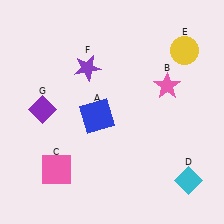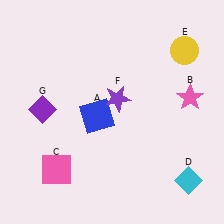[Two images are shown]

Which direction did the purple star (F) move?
The purple star (F) moved down.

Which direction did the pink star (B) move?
The pink star (B) moved right.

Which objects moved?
The objects that moved are: the pink star (B), the purple star (F).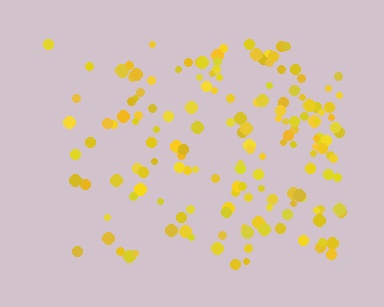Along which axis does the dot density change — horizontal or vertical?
Horizontal.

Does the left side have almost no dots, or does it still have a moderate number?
Still a moderate number, just noticeably fewer than the right.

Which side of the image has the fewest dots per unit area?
The left.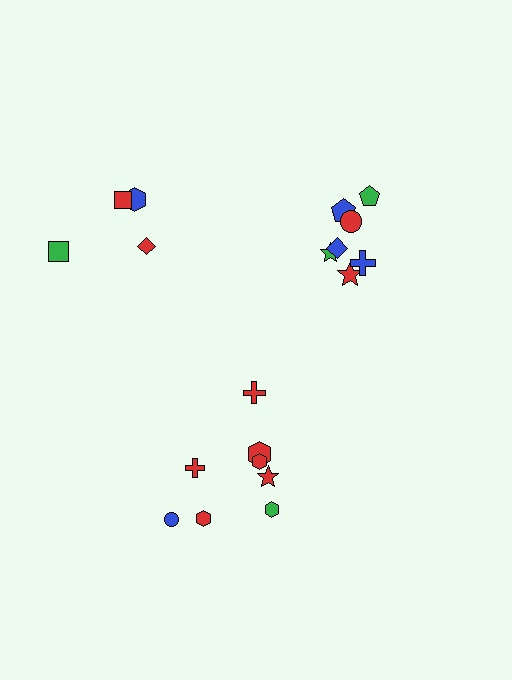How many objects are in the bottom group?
There are 8 objects.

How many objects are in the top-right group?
There are 7 objects.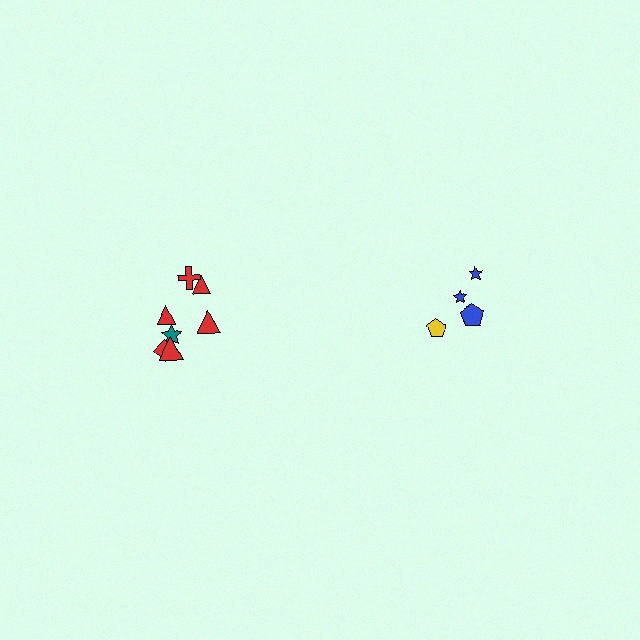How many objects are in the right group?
There are 4 objects.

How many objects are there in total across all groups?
There are 11 objects.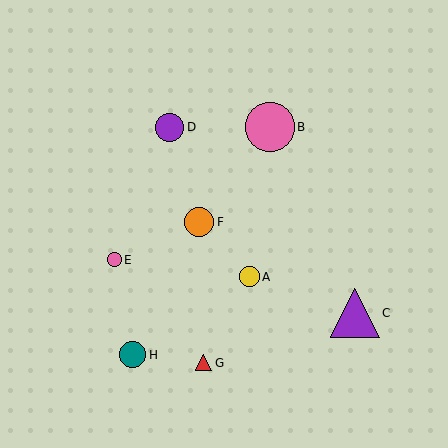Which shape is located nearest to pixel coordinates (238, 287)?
The yellow circle (labeled A) at (249, 277) is nearest to that location.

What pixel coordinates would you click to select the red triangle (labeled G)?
Click at (204, 363) to select the red triangle G.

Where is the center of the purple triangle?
The center of the purple triangle is at (355, 313).